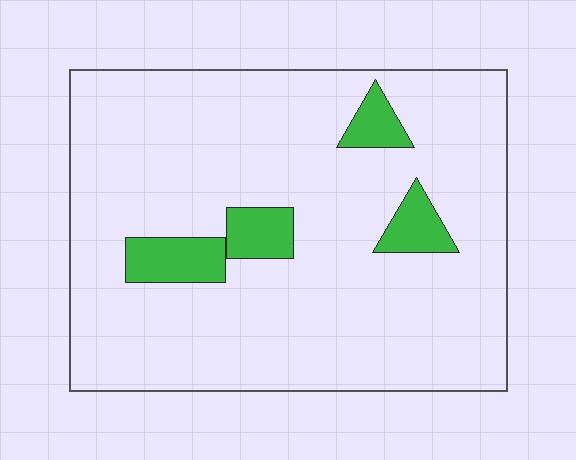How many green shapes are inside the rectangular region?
4.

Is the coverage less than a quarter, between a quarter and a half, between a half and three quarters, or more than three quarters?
Less than a quarter.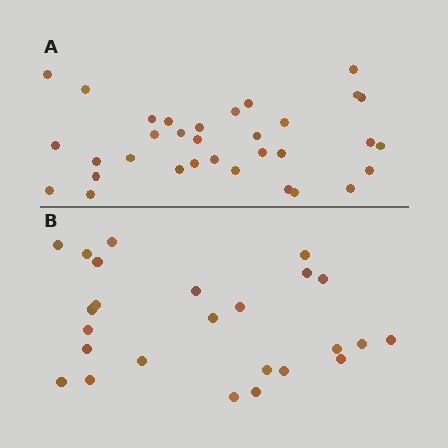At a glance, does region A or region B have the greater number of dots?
Region A (the top region) has more dots.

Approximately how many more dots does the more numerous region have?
Region A has roughly 8 or so more dots than region B.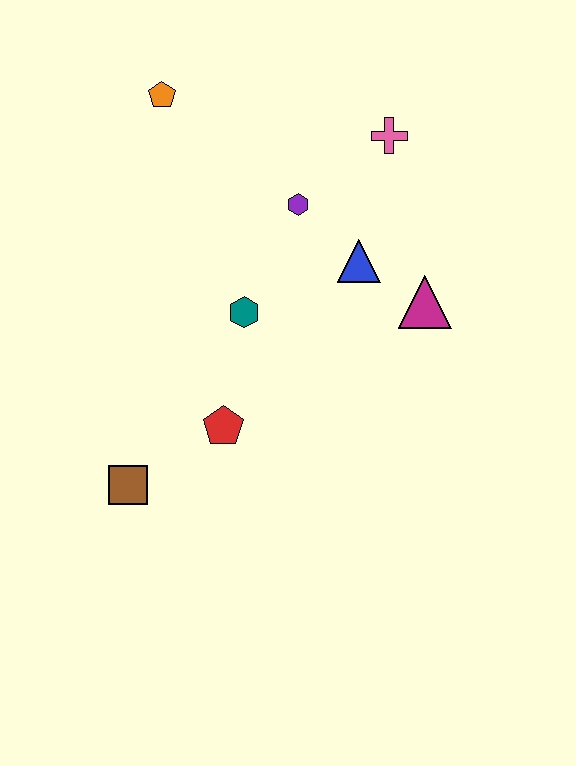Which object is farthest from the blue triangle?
The brown square is farthest from the blue triangle.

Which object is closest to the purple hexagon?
The blue triangle is closest to the purple hexagon.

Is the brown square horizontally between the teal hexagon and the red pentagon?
No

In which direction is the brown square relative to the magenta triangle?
The brown square is to the left of the magenta triangle.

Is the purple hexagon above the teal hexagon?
Yes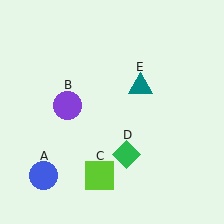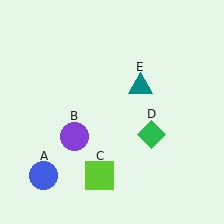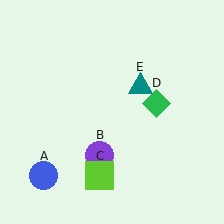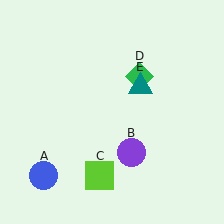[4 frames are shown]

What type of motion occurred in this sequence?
The purple circle (object B), green diamond (object D) rotated counterclockwise around the center of the scene.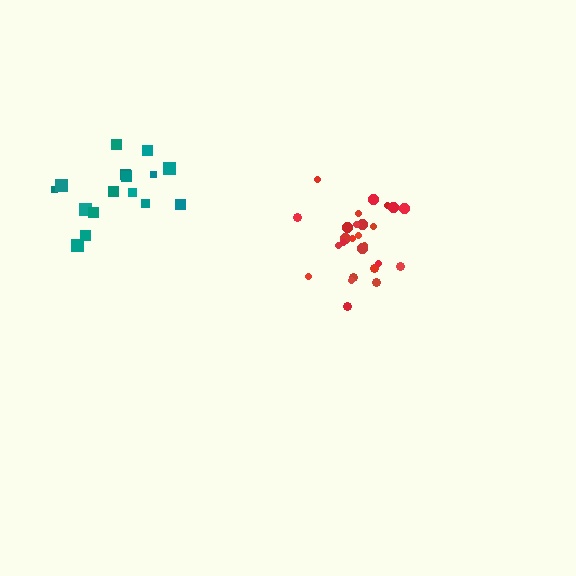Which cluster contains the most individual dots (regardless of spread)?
Red (27).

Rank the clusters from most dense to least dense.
red, teal.